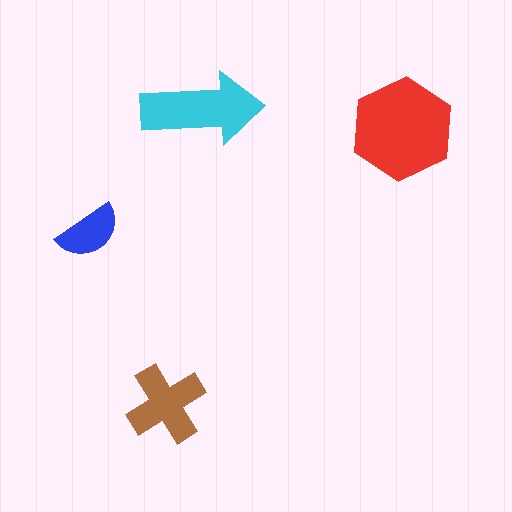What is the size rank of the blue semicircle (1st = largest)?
4th.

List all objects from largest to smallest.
The red hexagon, the cyan arrow, the brown cross, the blue semicircle.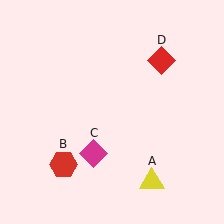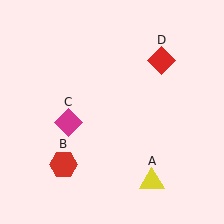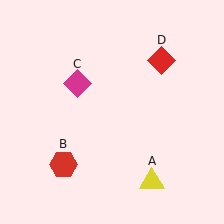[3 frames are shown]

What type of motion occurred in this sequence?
The magenta diamond (object C) rotated clockwise around the center of the scene.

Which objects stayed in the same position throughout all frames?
Yellow triangle (object A) and red hexagon (object B) and red diamond (object D) remained stationary.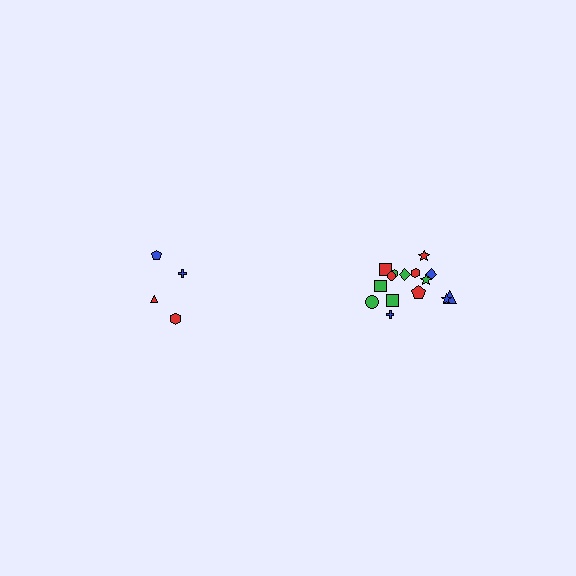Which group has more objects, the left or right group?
The right group.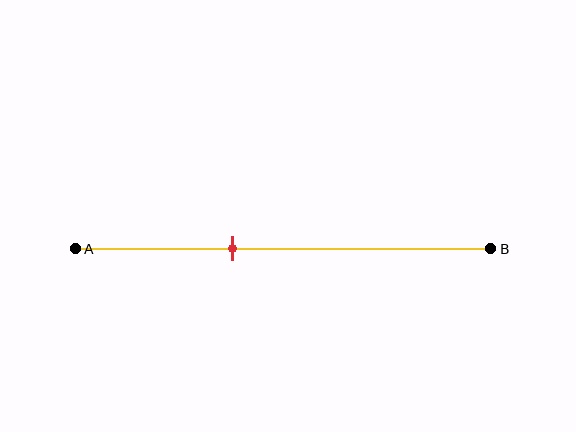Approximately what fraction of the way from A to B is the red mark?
The red mark is approximately 40% of the way from A to B.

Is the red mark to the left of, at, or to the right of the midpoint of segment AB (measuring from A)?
The red mark is to the left of the midpoint of segment AB.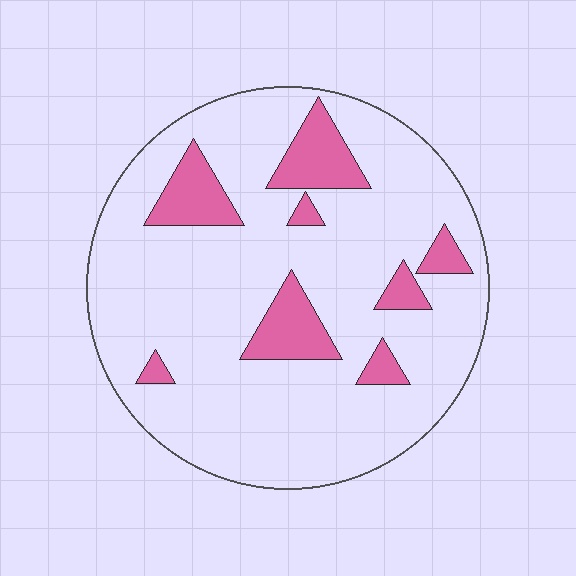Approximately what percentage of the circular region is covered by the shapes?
Approximately 15%.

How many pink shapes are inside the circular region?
8.